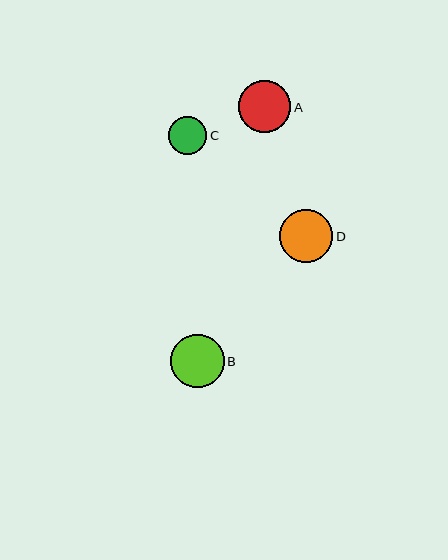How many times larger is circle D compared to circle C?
Circle D is approximately 1.4 times the size of circle C.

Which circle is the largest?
Circle B is the largest with a size of approximately 53 pixels.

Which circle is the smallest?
Circle C is the smallest with a size of approximately 38 pixels.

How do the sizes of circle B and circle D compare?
Circle B and circle D are approximately the same size.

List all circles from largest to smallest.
From largest to smallest: B, D, A, C.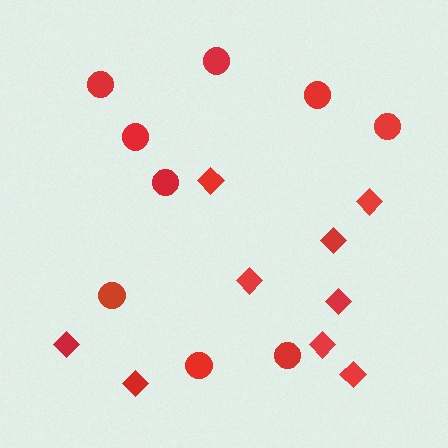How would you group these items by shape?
There are 2 groups: one group of circles (9) and one group of diamonds (9).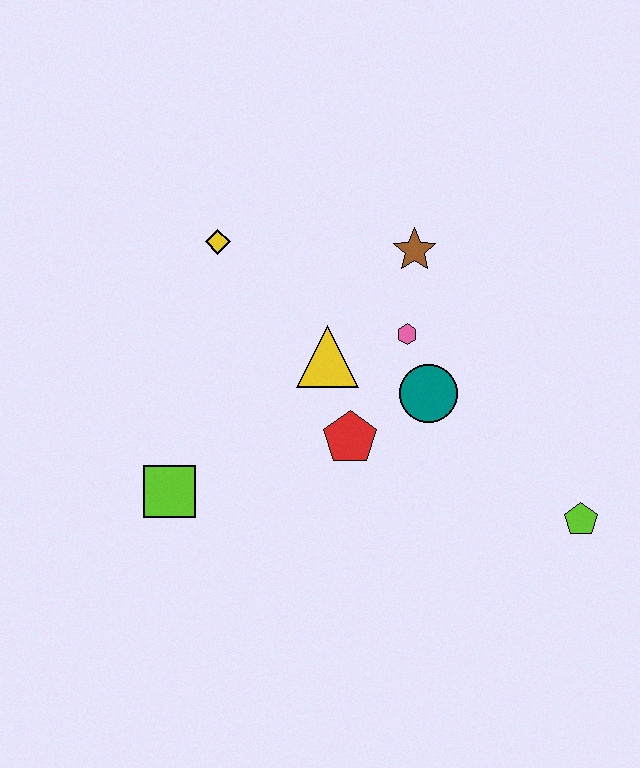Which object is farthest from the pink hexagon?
The lime square is farthest from the pink hexagon.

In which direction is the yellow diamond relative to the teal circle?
The yellow diamond is to the left of the teal circle.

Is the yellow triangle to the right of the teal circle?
No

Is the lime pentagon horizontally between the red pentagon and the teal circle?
No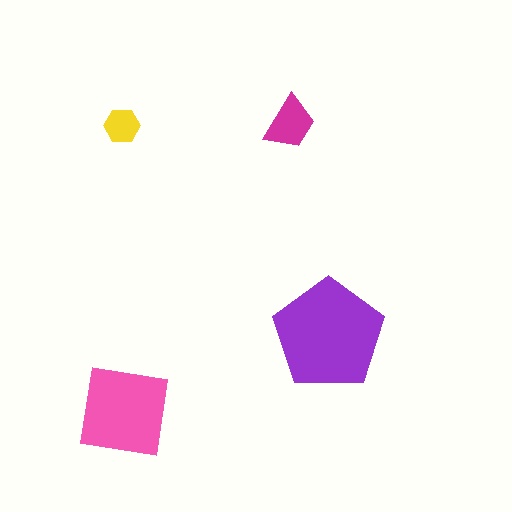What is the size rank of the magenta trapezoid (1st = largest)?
3rd.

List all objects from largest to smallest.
The purple pentagon, the pink square, the magenta trapezoid, the yellow hexagon.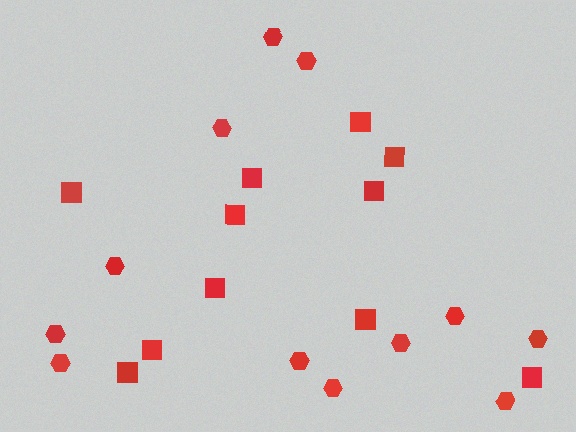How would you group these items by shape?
There are 2 groups: one group of squares (11) and one group of hexagons (12).